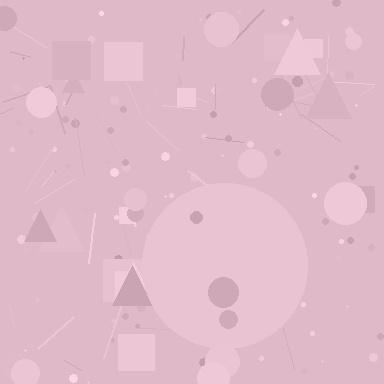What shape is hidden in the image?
A circle is hidden in the image.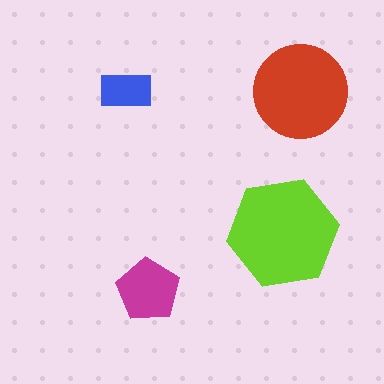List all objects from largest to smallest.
The lime hexagon, the red circle, the magenta pentagon, the blue rectangle.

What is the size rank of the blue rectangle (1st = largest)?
4th.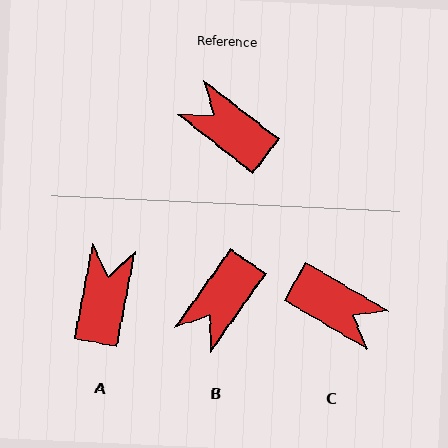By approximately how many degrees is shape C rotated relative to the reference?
Approximately 173 degrees clockwise.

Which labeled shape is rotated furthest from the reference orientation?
C, about 173 degrees away.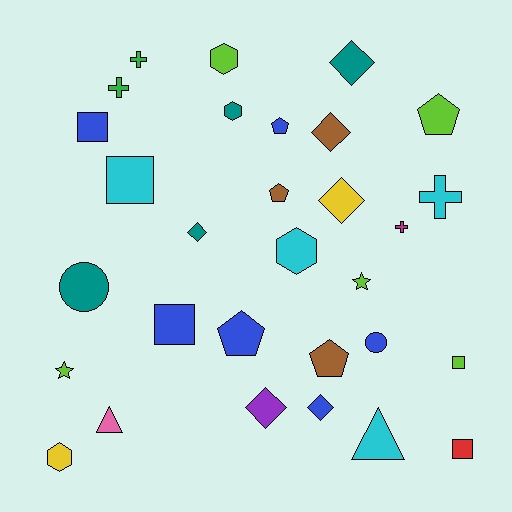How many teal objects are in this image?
There are 4 teal objects.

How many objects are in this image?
There are 30 objects.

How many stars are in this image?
There are 2 stars.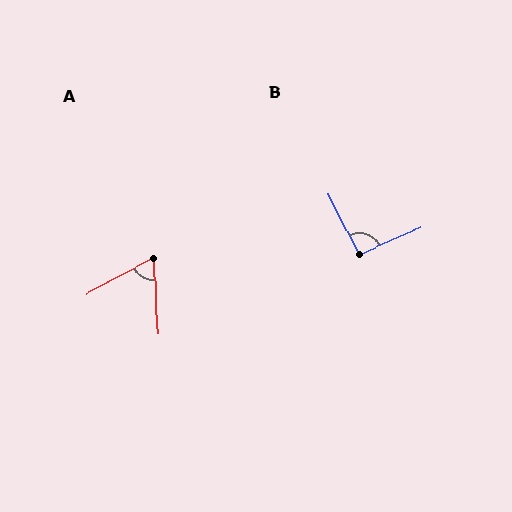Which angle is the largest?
B, at approximately 93 degrees.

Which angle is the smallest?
A, at approximately 65 degrees.